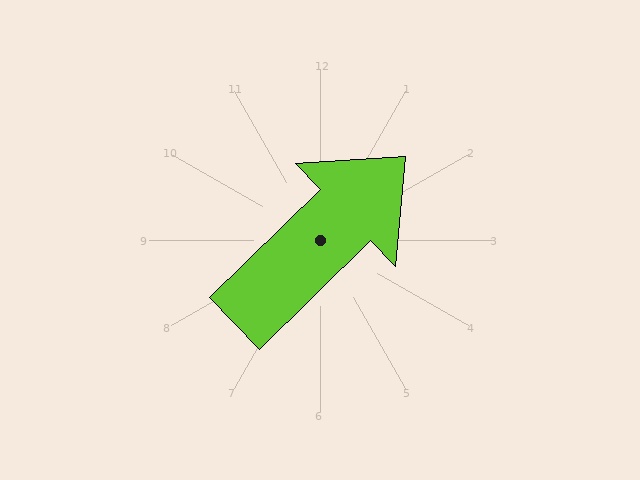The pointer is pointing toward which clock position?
Roughly 2 o'clock.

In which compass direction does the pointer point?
Northeast.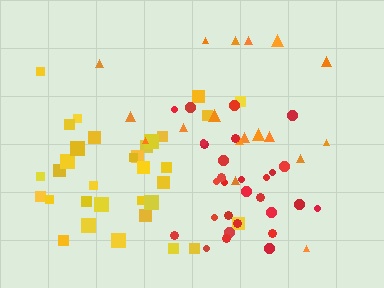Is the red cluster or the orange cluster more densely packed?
Red.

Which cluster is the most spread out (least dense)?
Orange.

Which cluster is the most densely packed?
Red.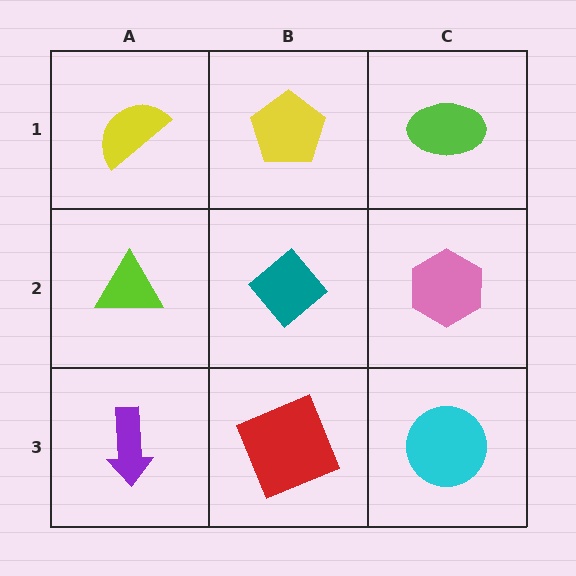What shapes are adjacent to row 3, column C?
A pink hexagon (row 2, column C), a red square (row 3, column B).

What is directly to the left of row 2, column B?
A lime triangle.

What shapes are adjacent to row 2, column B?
A yellow pentagon (row 1, column B), a red square (row 3, column B), a lime triangle (row 2, column A), a pink hexagon (row 2, column C).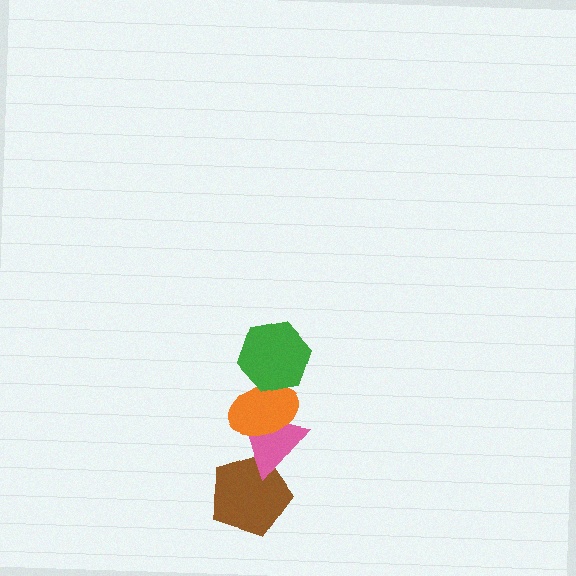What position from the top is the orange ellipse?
The orange ellipse is 2nd from the top.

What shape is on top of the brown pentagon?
The pink triangle is on top of the brown pentagon.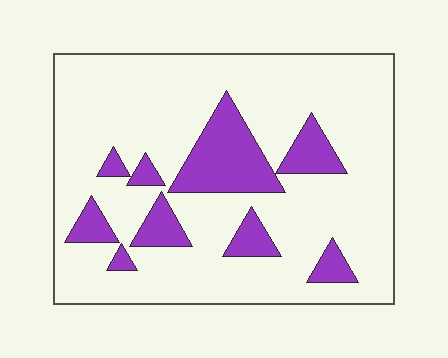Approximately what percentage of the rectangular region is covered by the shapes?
Approximately 20%.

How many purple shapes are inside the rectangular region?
9.